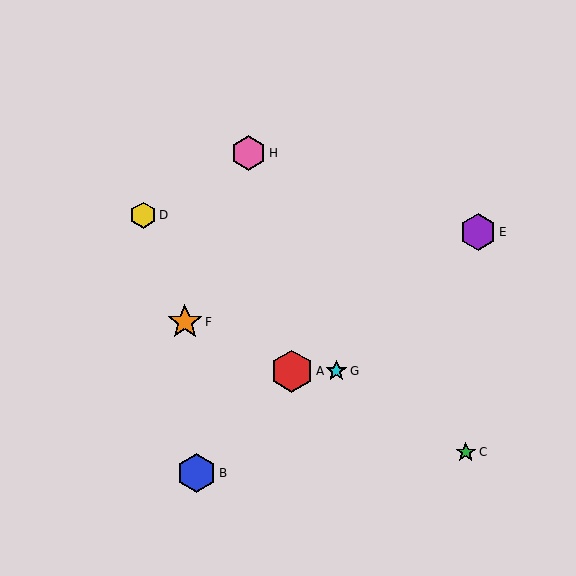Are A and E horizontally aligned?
No, A is at y≈371 and E is at y≈232.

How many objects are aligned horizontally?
2 objects (A, G) are aligned horizontally.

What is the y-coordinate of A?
Object A is at y≈371.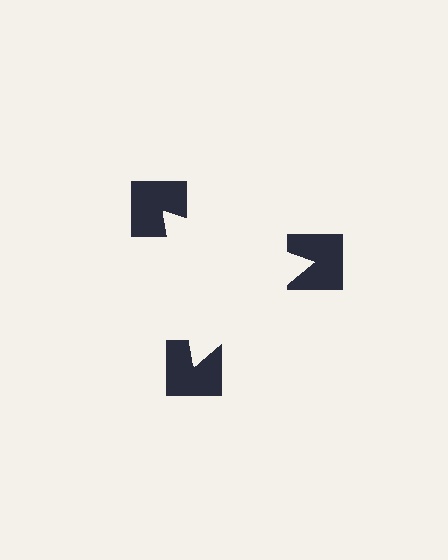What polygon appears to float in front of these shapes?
An illusory triangle — its edges are inferred from the aligned wedge cuts in the notched squares, not physically drawn.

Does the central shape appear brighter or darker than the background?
It typically appears slightly brighter than the background, even though no actual brightness change is drawn.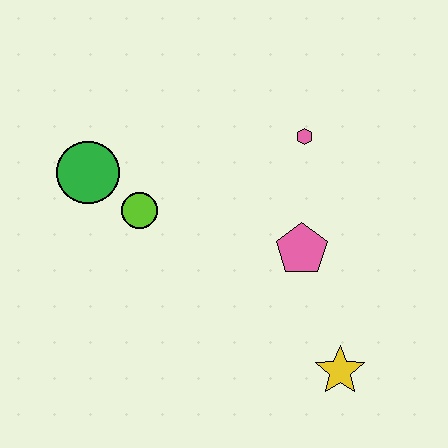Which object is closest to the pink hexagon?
The pink pentagon is closest to the pink hexagon.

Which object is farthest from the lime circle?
The yellow star is farthest from the lime circle.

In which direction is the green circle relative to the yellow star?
The green circle is to the left of the yellow star.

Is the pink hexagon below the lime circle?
No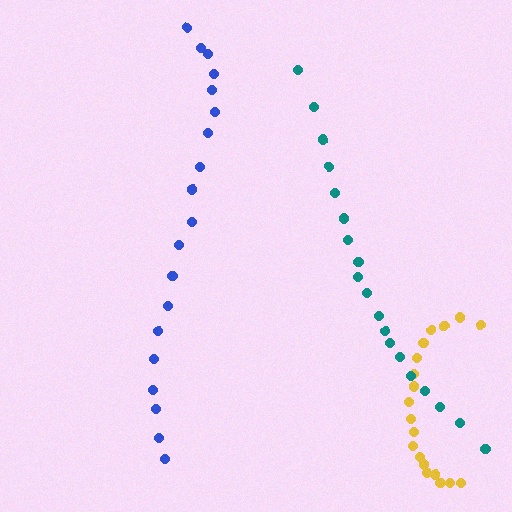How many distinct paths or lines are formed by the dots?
There are 3 distinct paths.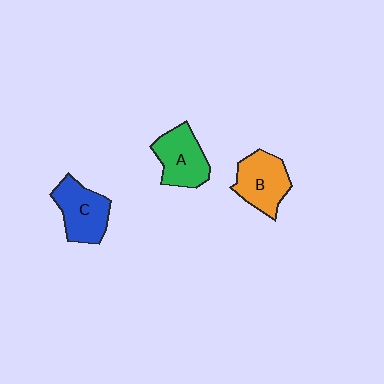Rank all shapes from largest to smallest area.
From largest to smallest: C (blue), B (orange), A (green).